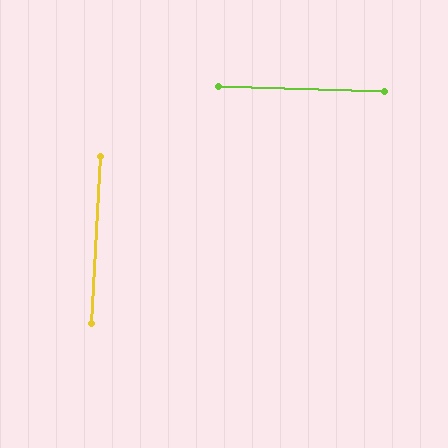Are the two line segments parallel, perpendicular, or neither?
Perpendicular — they meet at approximately 89°.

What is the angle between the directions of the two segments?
Approximately 89 degrees.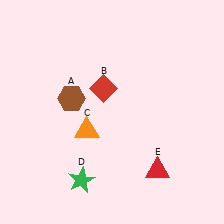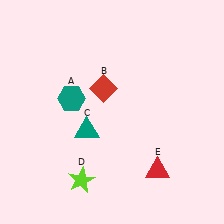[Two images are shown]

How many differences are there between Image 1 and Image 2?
There are 3 differences between the two images.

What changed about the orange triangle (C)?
In Image 1, C is orange. In Image 2, it changed to teal.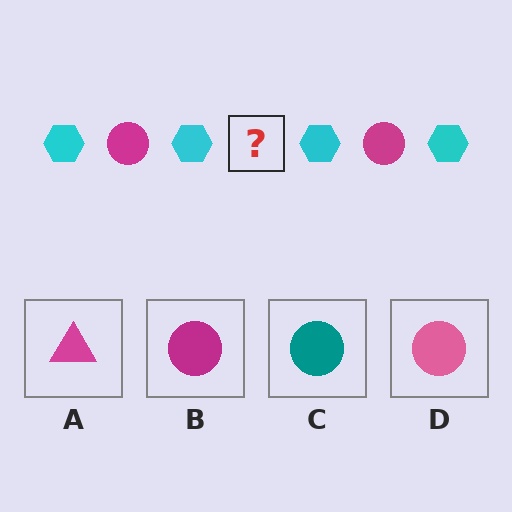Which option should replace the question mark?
Option B.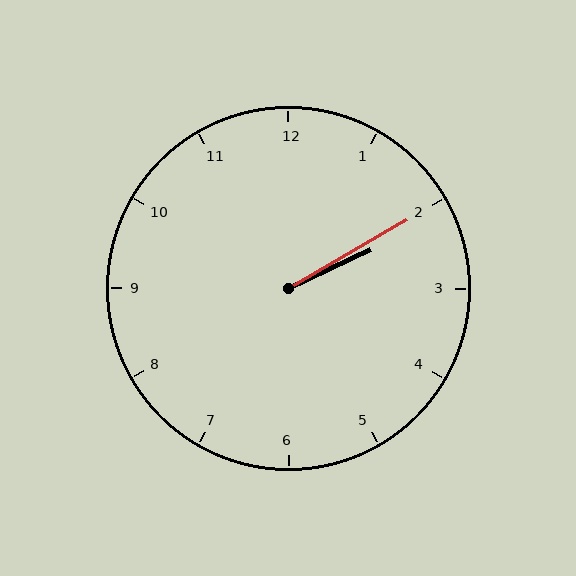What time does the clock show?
2:10.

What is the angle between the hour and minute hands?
Approximately 5 degrees.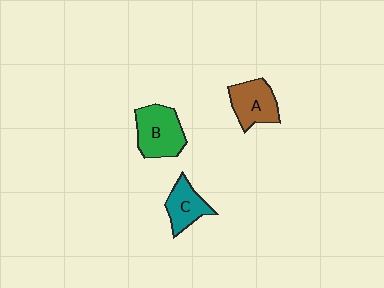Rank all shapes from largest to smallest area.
From largest to smallest: B (green), A (brown), C (teal).